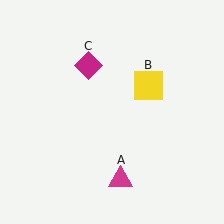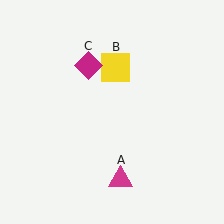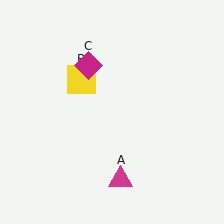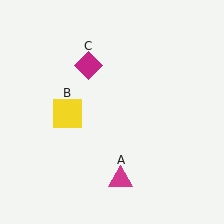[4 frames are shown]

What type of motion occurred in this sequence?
The yellow square (object B) rotated counterclockwise around the center of the scene.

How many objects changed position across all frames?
1 object changed position: yellow square (object B).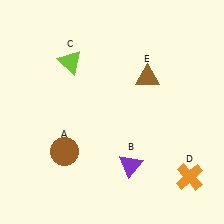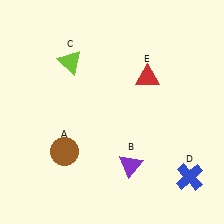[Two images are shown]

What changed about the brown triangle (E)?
In Image 1, E is brown. In Image 2, it changed to red.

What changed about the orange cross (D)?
In Image 1, D is orange. In Image 2, it changed to blue.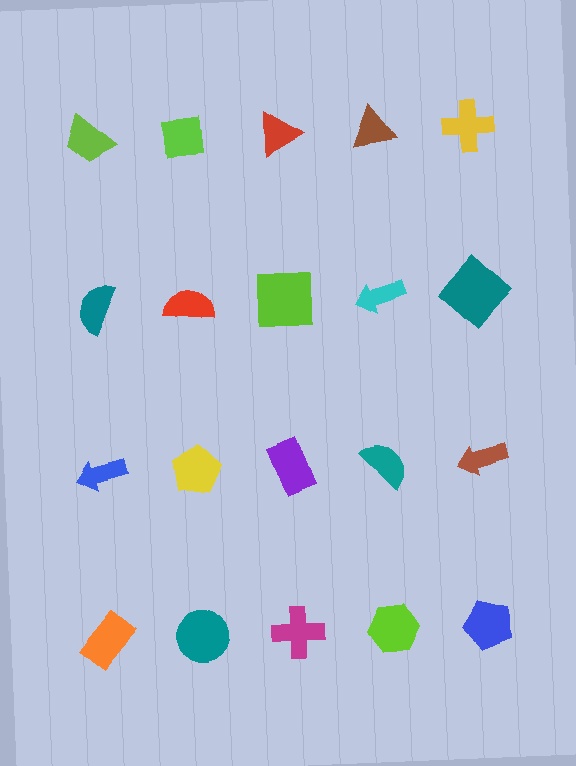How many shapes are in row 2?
5 shapes.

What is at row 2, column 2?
A red semicircle.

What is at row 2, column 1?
A teal semicircle.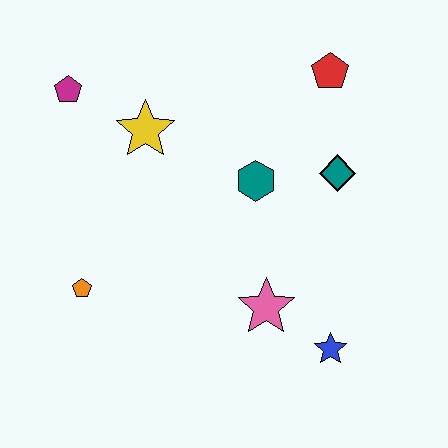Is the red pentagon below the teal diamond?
No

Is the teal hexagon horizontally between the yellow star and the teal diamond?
Yes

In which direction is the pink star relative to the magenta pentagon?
The pink star is below the magenta pentagon.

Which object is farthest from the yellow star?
The blue star is farthest from the yellow star.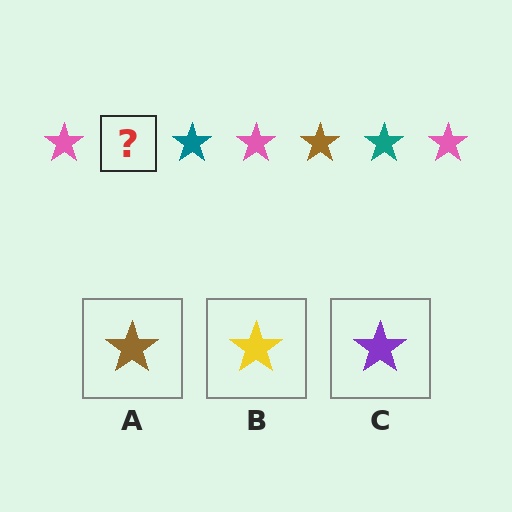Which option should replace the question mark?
Option A.